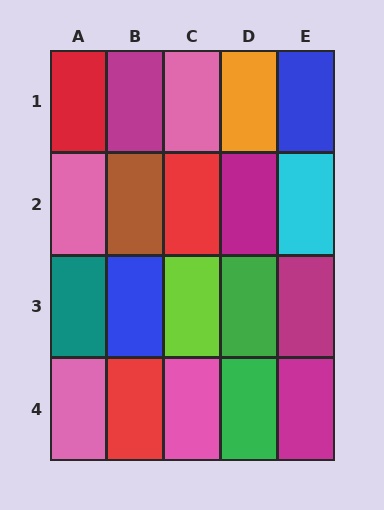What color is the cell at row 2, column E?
Cyan.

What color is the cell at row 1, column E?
Blue.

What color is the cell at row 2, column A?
Pink.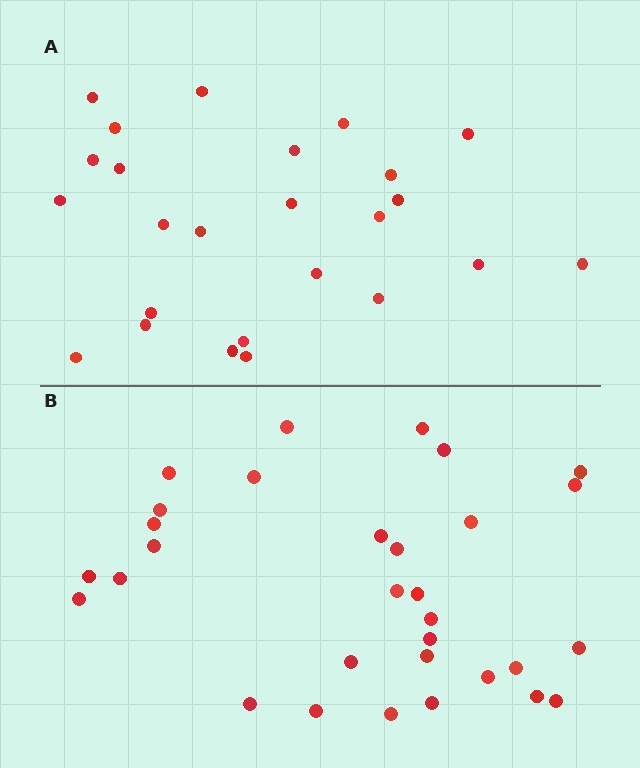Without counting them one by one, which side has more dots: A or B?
Region B (the bottom region) has more dots.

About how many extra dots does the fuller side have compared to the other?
Region B has about 6 more dots than region A.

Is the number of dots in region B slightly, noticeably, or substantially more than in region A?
Region B has only slightly more — the two regions are fairly close. The ratio is roughly 1.2 to 1.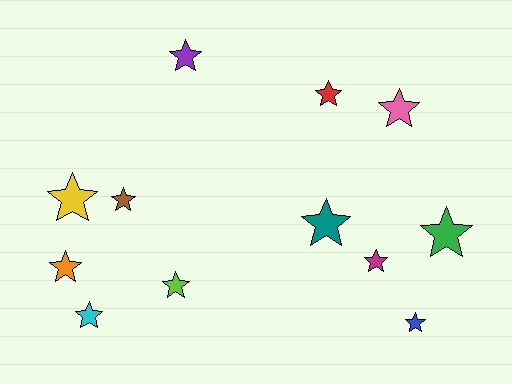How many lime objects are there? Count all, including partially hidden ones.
There is 1 lime object.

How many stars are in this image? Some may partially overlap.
There are 12 stars.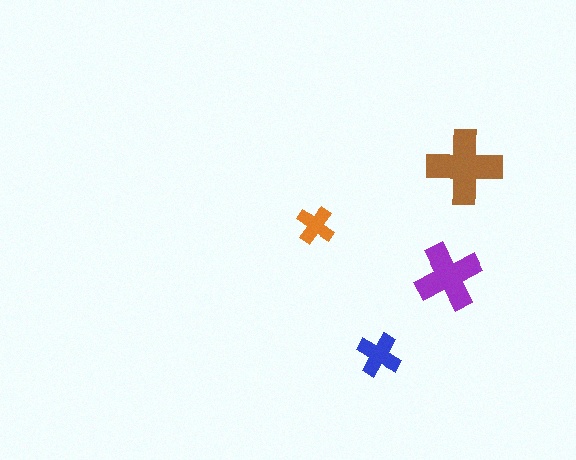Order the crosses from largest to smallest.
the brown one, the purple one, the blue one, the orange one.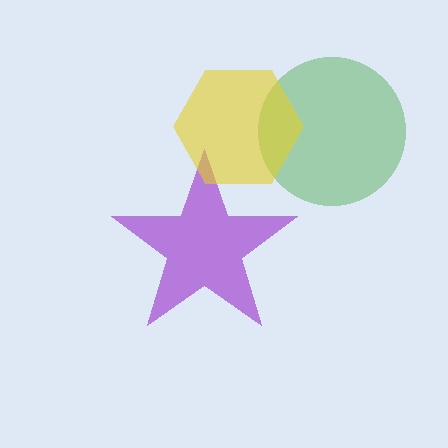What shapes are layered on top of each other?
The layered shapes are: a purple star, a green circle, a yellow hexagon.